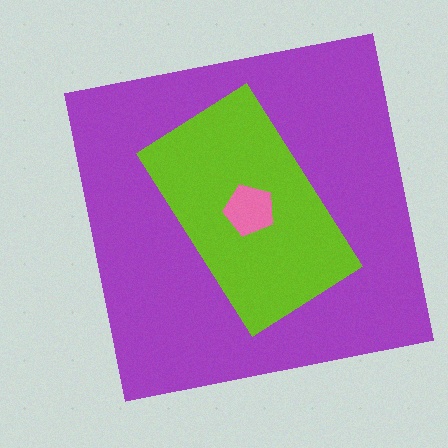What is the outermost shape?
The purple square.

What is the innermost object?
The pink pentagon.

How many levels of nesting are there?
3.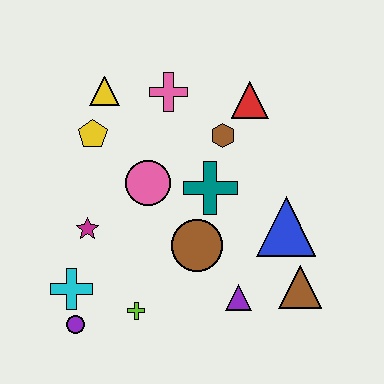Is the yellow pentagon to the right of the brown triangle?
No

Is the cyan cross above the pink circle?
No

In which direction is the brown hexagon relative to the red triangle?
The brown hexagon is below the red triangle.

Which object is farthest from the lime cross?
The red triangle is farthest from the lime cross.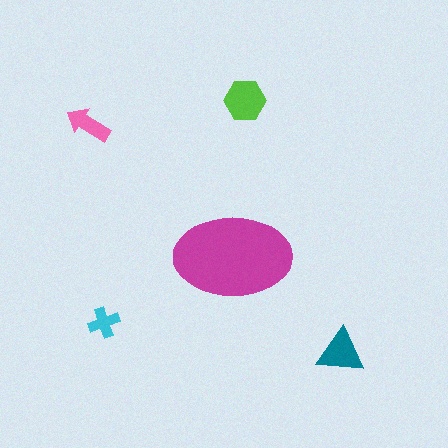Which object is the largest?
The magenta ellipse.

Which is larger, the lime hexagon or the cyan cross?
The lime hexagon.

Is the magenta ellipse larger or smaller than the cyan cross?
Larger.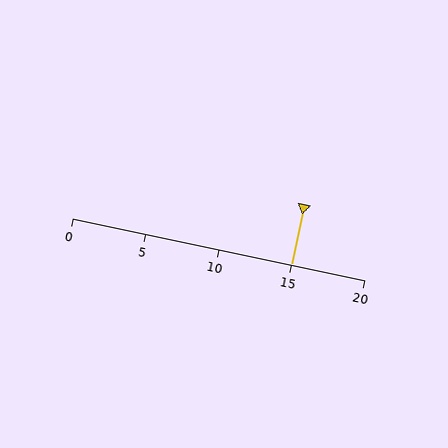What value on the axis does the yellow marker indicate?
The marker indicates approximately 15.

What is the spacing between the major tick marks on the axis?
The major ticks are spaced 5 apart.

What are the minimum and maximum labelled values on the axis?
The axis runs from 0 to 20.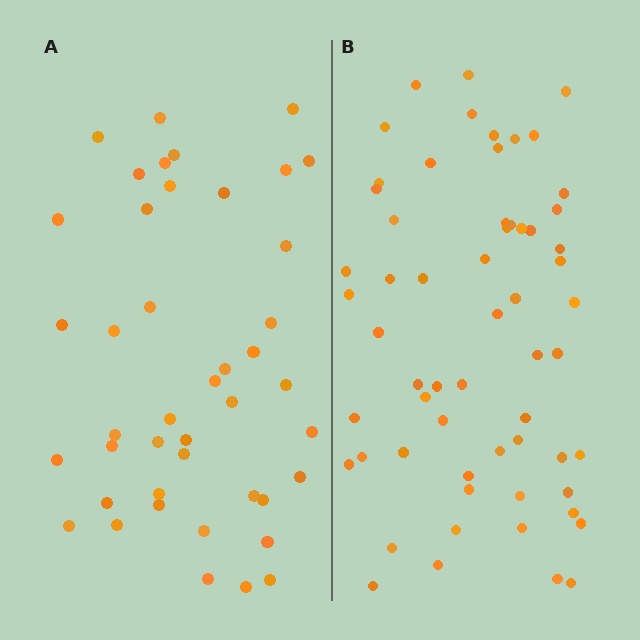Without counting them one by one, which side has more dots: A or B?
Region B (the right region) has more dots.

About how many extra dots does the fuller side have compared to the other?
Region B has approximately 15 more dots than region A.